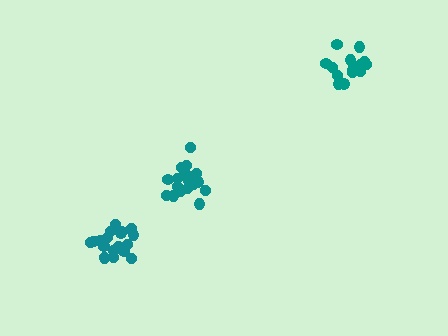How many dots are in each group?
Group 1: 19 dots, Group 2: 14 dots, Group 3: 19 dots (52 total).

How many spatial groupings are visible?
There are 3 spatial groupings.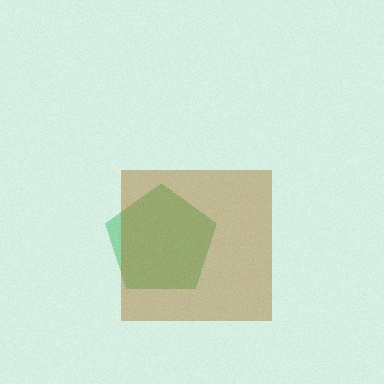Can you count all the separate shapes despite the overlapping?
Yes, there are 2 separate shapes.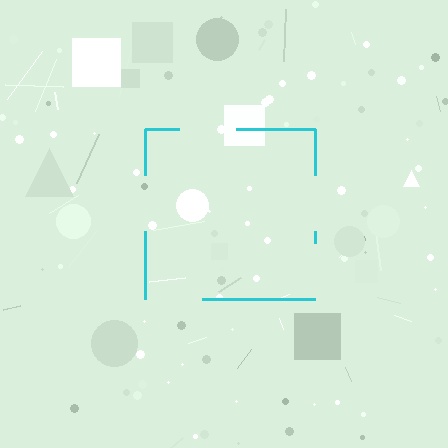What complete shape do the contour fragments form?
The contour fragments form a square.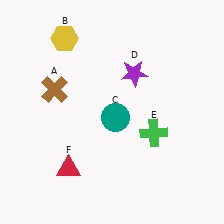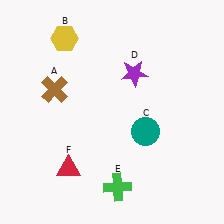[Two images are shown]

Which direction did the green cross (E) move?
The green cross (E) moved down.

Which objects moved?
The objects that moved are: the teal circle (C), the green cross (E).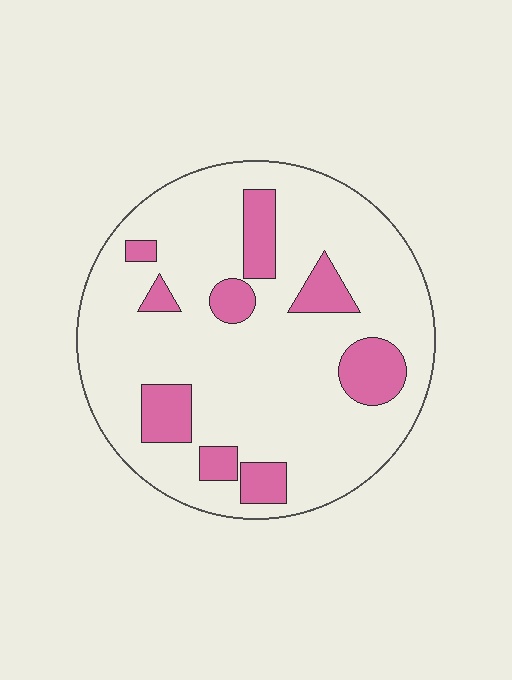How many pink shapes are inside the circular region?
9.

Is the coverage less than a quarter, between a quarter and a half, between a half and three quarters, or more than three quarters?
Less than a quarter.